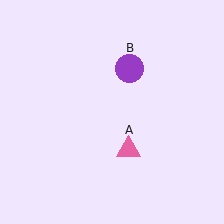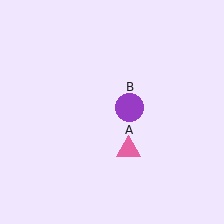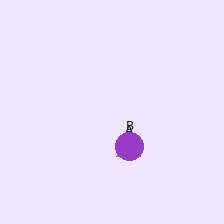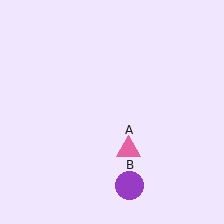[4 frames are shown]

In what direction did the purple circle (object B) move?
The purple circle (object B) moved down.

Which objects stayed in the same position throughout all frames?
Pink triangle (object A) remained stationary.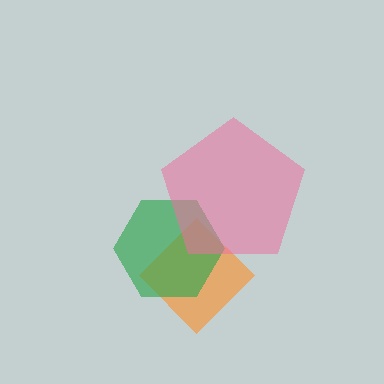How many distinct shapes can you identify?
There are 3 distinct shapes: an orange diamond, a green hexagon, a pink pentagon.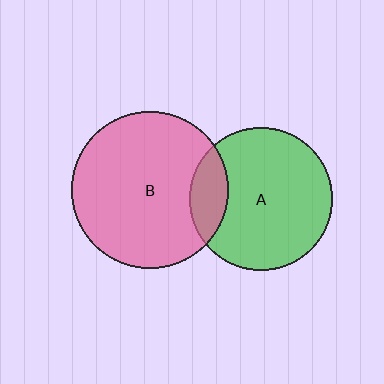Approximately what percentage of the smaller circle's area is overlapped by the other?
Approximately 15%.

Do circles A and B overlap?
Yes.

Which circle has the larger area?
Circle B (pink).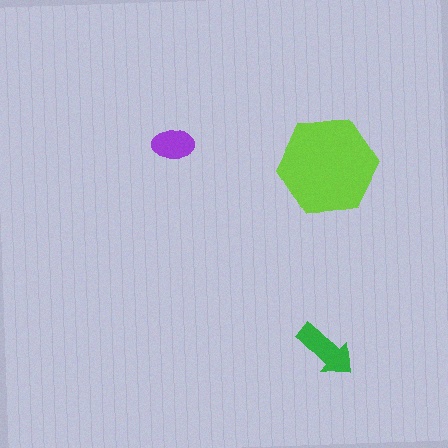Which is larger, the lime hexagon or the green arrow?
The lime hexagon.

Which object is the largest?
The lime hexagon.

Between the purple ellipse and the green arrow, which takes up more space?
The green arrow.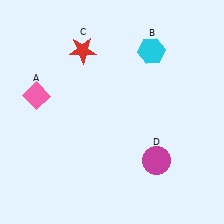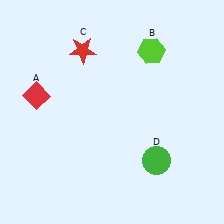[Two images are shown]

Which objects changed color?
A changed from pink to red. B changed from cyan to lime. D changed from magenta to green.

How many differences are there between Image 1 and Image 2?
There are 3 differences between the two images.